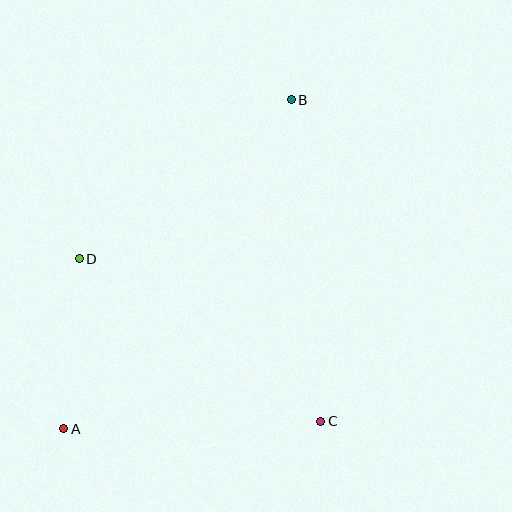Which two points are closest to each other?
Points A and D are closest to each other.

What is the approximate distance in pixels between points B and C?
The distance between B and C is approximately 323 pixels.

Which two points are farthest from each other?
Points A and B are farthest from each other.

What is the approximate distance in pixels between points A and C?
The distance between A and C is approximately 257 pixels.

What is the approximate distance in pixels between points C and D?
The distance between C and D is approximately 291 pixels.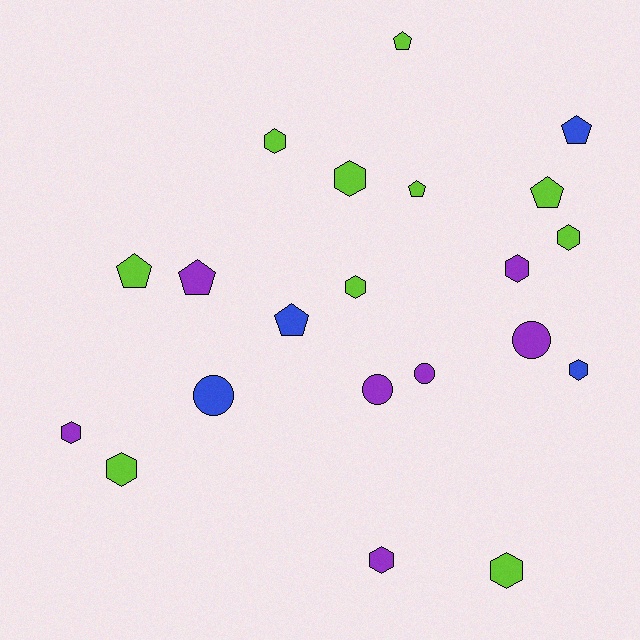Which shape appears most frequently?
Hexagon, with 10 objects.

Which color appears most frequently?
Lime, with 10 objects.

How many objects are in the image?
There are 21 objects.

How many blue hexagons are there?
There is 1 blue hexagon.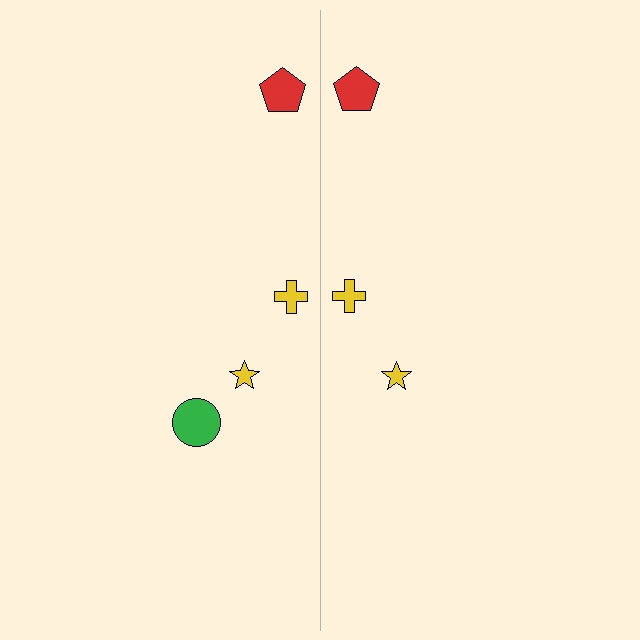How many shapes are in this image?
There are 7 shapes in this image.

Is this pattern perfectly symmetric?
No, the pattern is not perfectly symmetric. A green circle is missing from the right side.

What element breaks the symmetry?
A green circle is missing from the right side.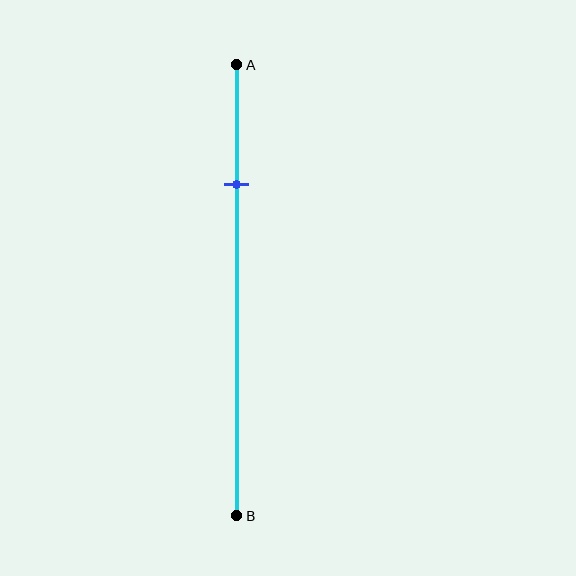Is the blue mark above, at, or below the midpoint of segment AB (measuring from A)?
The blue mark is above the midpoint of segment AB.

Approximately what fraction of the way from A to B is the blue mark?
The blue mark is approximately 25% of the way from A to B.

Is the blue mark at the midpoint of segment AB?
No, the mark is at about 25% from A, not at the 50% midpoint.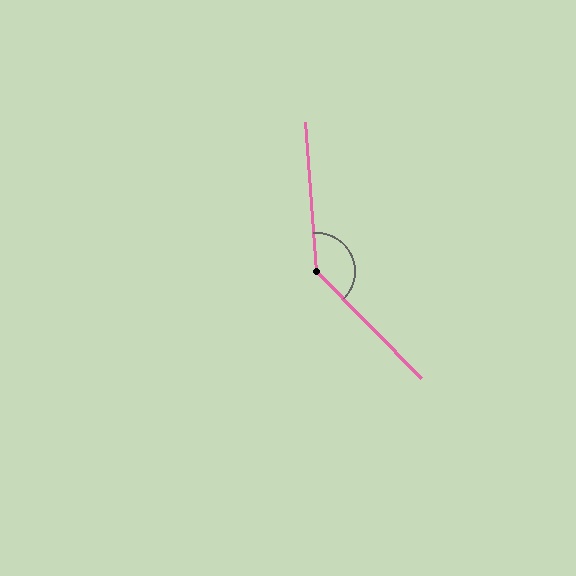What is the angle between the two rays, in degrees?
Approximately 139 degrees.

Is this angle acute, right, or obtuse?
It is obtuse.